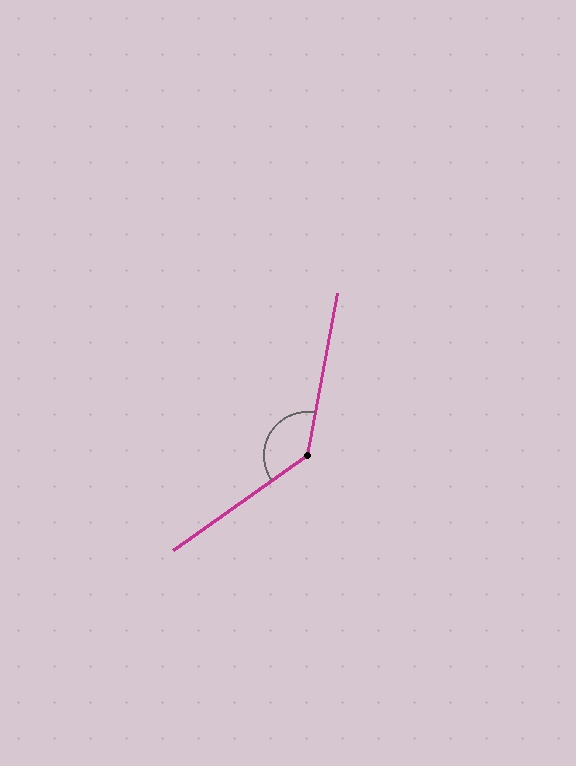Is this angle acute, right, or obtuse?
It is obtuse.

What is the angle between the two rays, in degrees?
Approximately 136 degrees.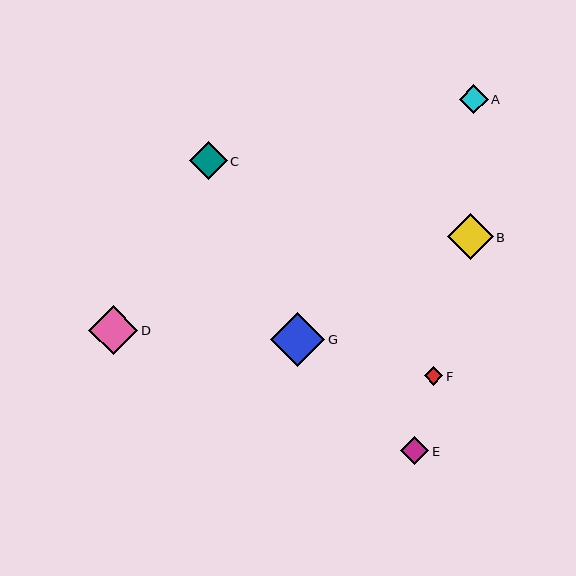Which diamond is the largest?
Diamond G is the largest with a size of approximately 54 pixels.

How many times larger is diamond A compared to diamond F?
Diamond A is approximately 1.6 times the size of diamond F.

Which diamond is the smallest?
Diamond F is the smallest with a size of approximately 18 pixels.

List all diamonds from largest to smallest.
From largest to smallest: G, D, B, C, A, E, F.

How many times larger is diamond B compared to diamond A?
Diamond B is approximately 1.6 times the size of diamond A.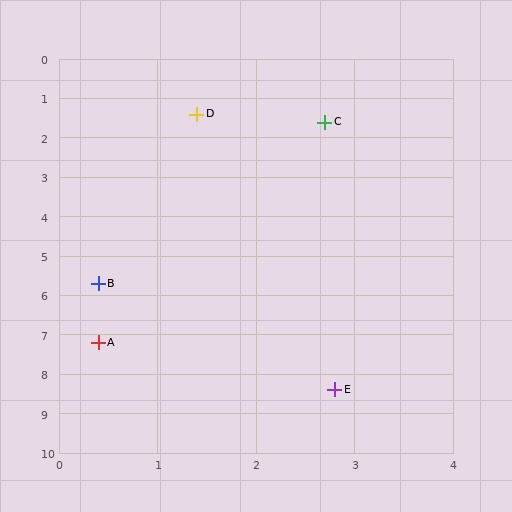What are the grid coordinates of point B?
Point B is at approximately (0.4, 5.7).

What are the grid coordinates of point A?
Point A is at approximately (0.4, 7.2).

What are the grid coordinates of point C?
Point C is at approximately (2.7, 1.6).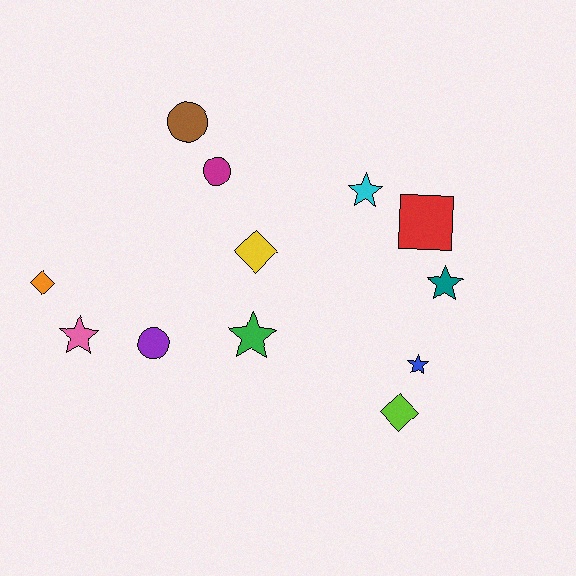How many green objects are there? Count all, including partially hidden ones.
There is 1 green object.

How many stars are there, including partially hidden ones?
There are 5 stars.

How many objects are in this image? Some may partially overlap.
There are 12 objects.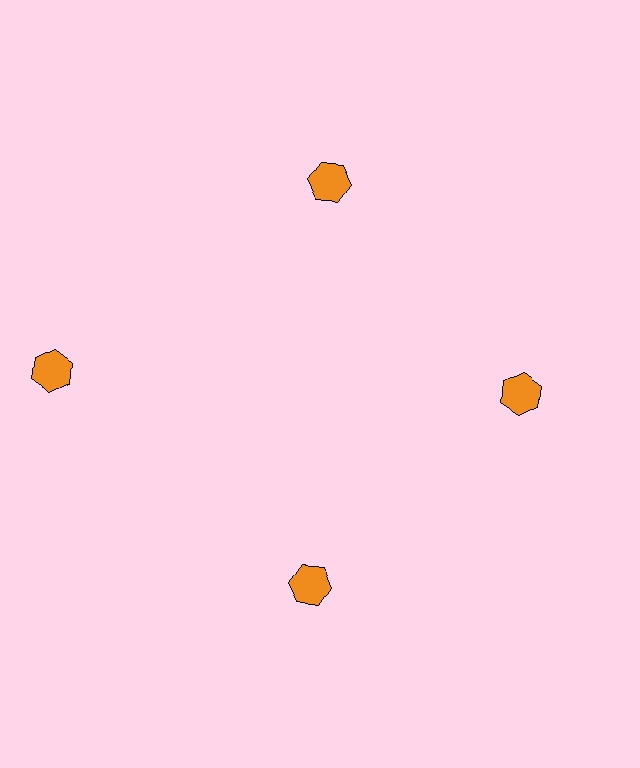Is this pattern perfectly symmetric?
No. The 4 orange hexagons are arranged in a ring, but one element near the 9 o'clock position is pushed outward from the center, breaking the 4-fold rotational symmetry.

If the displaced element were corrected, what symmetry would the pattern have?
It would have 4-fold rotational symmetry — the pattern would map onto itself every 90 degrees.